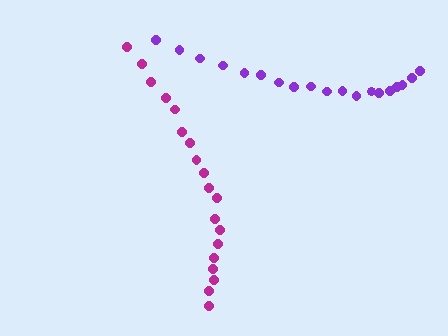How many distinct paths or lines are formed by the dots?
There are 2 distinct paths.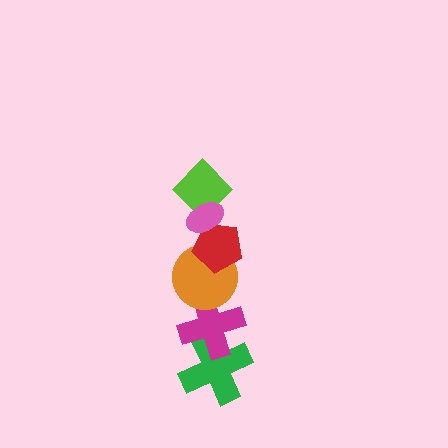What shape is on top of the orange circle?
The red pentagon is on top of the orange circle.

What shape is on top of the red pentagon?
The lime diamond is on top of the red pentagon.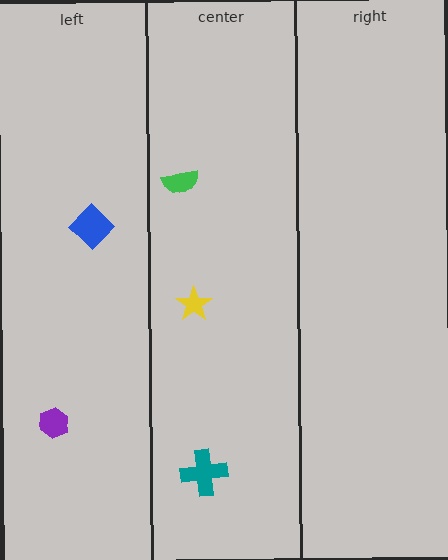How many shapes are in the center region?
3.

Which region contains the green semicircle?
The center region.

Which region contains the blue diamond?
The left region.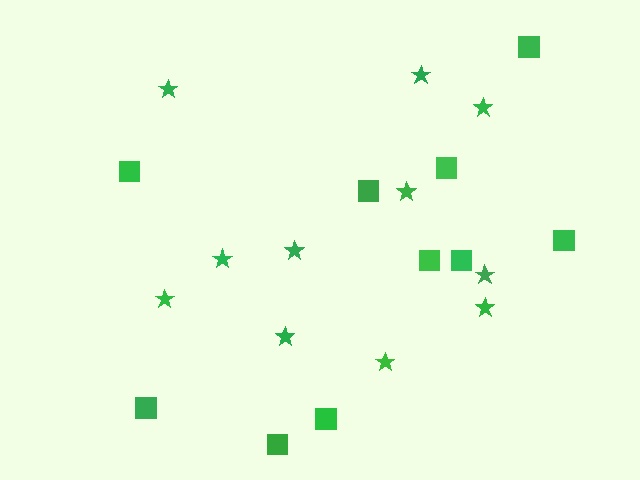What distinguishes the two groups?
There are 2 groups: one group of squares (10) and one group of stars (11).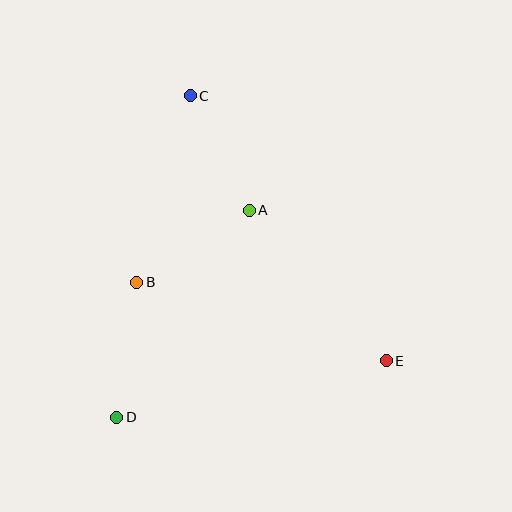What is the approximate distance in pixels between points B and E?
The distance between B and E is approximately 261 pixels.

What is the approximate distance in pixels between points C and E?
The distance between C and E is approximately 329 pixels.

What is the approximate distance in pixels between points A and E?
The distance between A and E is approximately 203 pixels.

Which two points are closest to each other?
Points A and C are closest to each other.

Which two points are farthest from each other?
Points C and D are farthest from each other.